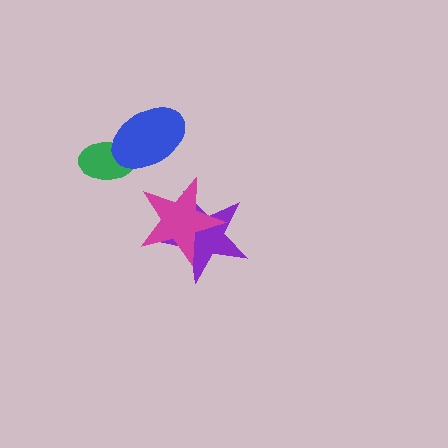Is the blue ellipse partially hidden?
No, no other shape covers it.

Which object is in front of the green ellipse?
The blue ellipse is in front of the green ellipse.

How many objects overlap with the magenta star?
1 object overlaps with the magenta star.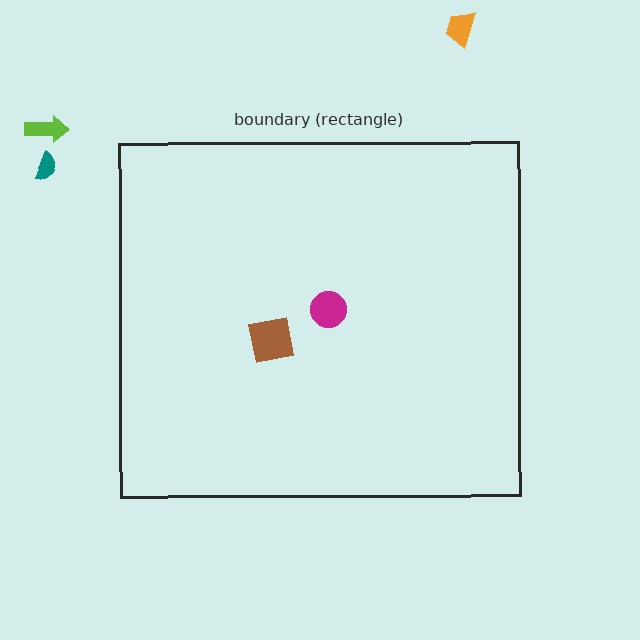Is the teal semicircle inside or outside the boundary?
Outside.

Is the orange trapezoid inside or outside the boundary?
Outside.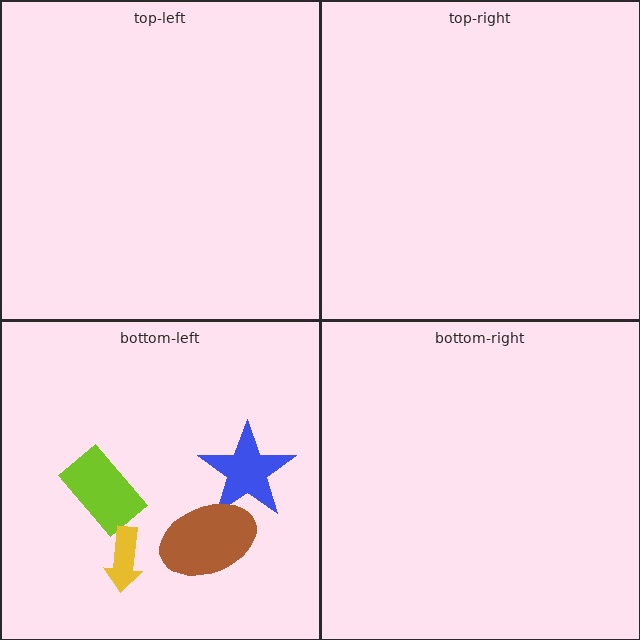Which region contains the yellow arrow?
The bottom-left region.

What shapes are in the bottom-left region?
The blue star, the lime rectangle, the brown ellipse, the yellow arrow.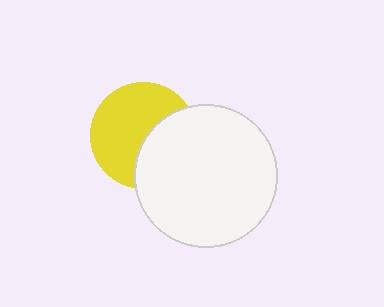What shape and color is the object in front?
The object in front is a white circle.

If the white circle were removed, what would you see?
You would see the complete yellow circle.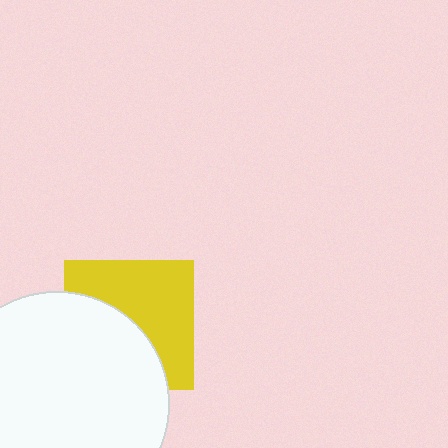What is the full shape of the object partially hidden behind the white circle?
The partially hidden object is a yellow square.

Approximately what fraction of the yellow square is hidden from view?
Roughly 46% of the yellow square is hidden behind the white circle.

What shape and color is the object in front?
The object in front is a white circle.